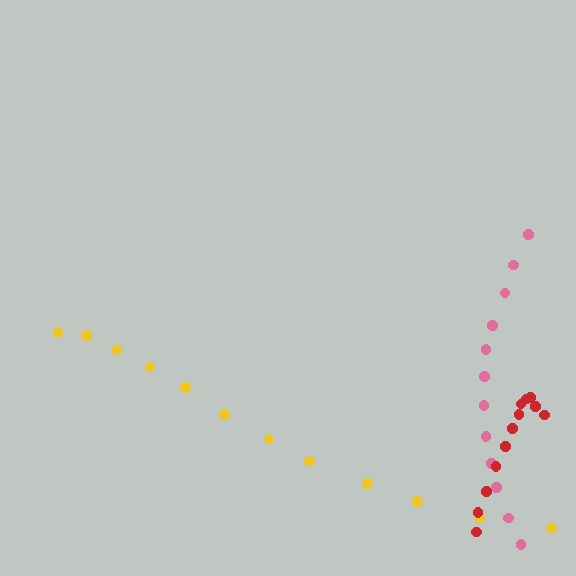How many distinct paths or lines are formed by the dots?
There are 3 distinct paths.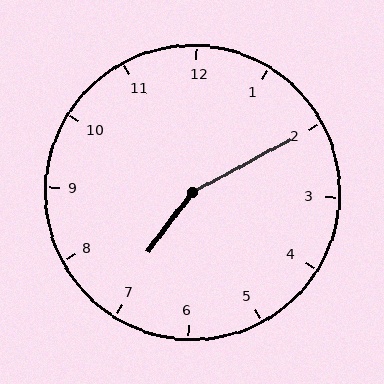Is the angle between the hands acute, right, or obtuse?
It is obtuse.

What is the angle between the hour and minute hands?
Approximately 155 degrees.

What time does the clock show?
7:10.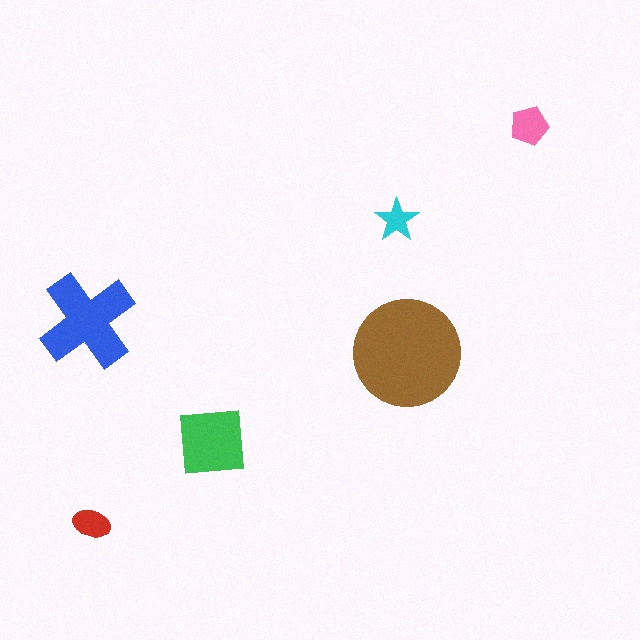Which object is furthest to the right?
The pink pentagon is rightmost.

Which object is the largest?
The brown circle.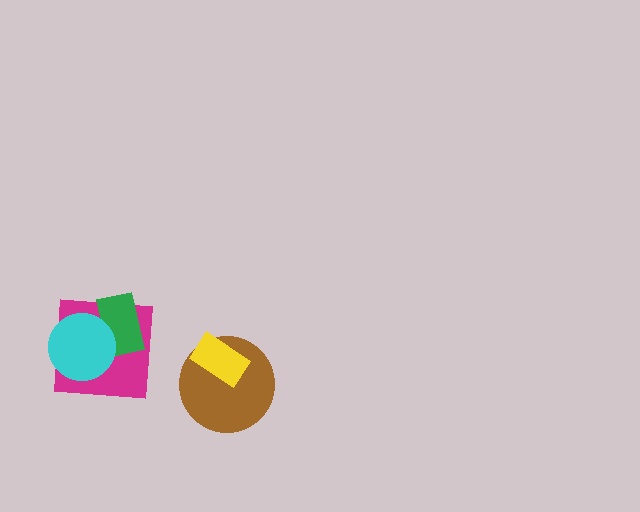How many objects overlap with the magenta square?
2 objects overlap with the magenta square.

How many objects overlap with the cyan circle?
2 objects overlap with the cyan circle.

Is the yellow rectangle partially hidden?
No, no other shape covers it.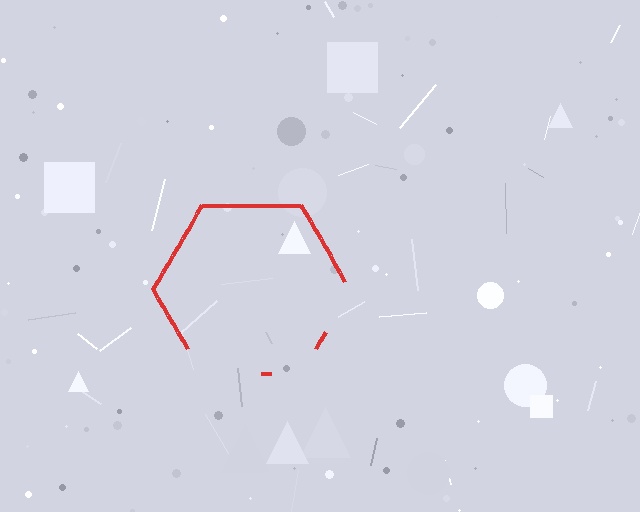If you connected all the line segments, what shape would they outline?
They would outline a hexagon.